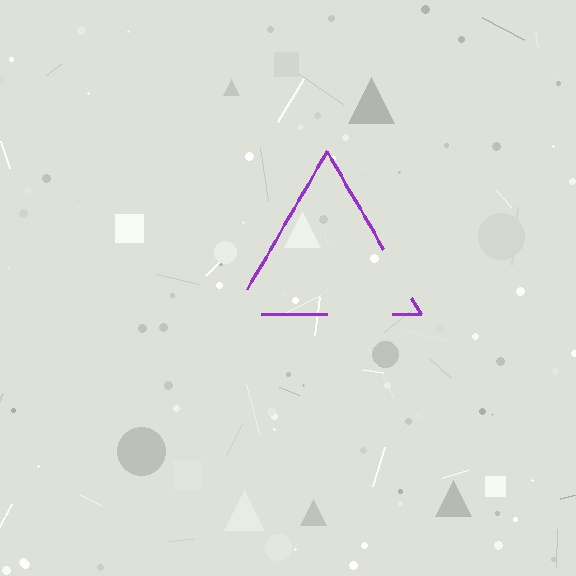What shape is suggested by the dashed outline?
The dashed outline suggests a triangle.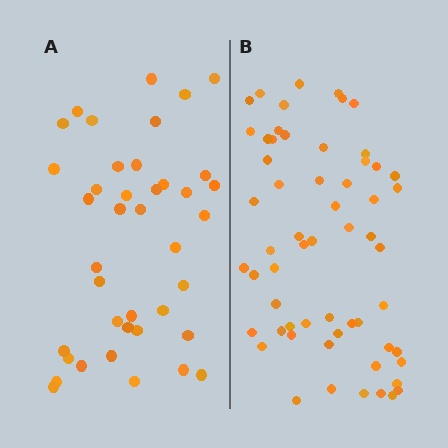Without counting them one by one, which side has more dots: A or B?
Region B (the right region) has more dots.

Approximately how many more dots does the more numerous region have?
Region B has approximately 20 more dots than region A.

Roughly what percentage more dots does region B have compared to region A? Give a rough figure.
About 50% more.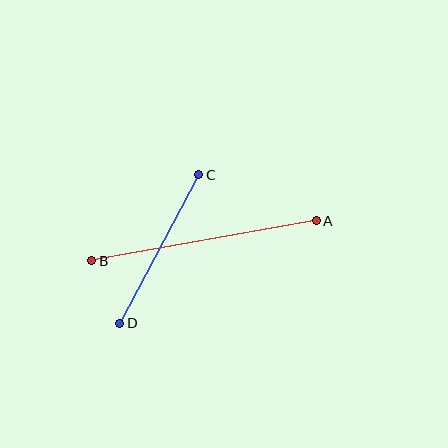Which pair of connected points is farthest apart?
Points A and B are farthest apart.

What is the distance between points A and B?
The distance is approximately 228 pixels.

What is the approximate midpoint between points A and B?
The midpoint is at approximately (204, 241) pixels.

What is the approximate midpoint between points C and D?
The midpoint is at approximately (159, 249) pixels.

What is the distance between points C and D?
The distance is approximately 168 pixels.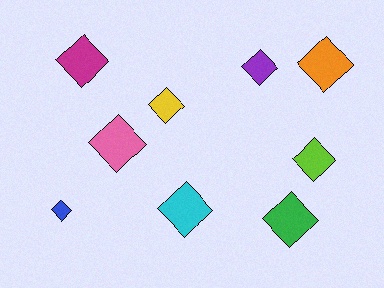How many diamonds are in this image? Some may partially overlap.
There are 9 diamonds.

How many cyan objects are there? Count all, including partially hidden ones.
There is 1 cyan object.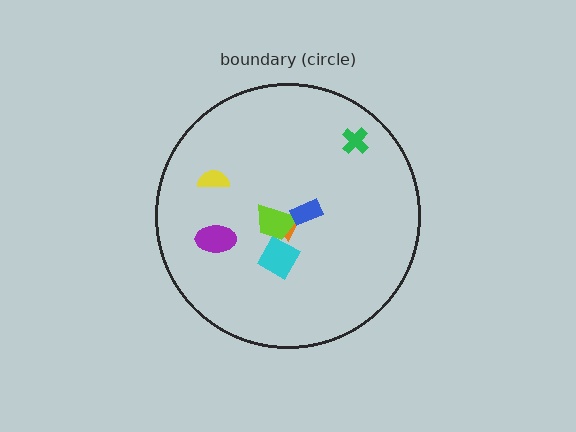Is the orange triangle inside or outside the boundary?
Inside.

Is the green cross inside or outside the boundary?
Inside.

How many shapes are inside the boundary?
7 inside, 0 outside.